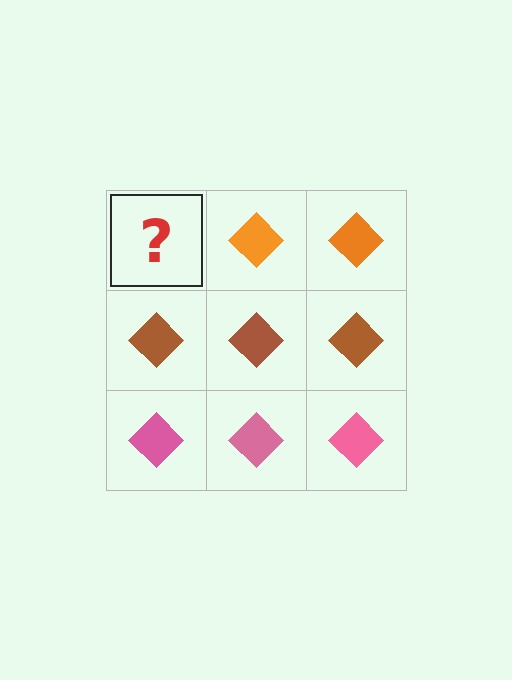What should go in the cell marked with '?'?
The missing cell should contain an orange diamond.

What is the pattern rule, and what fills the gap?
The rule is that each row has a consistent color. The gap should be filled with an orange diamond.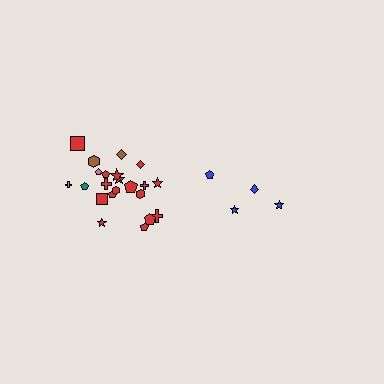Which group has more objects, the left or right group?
The left group.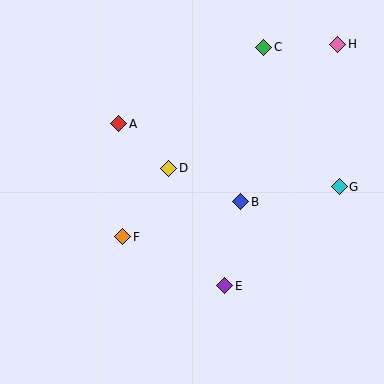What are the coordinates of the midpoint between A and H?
The midpoint between A and H is at (228, 84).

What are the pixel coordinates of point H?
Point H is at (338, 44).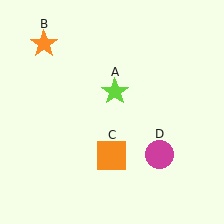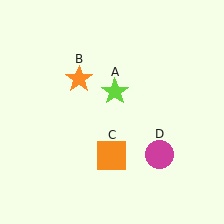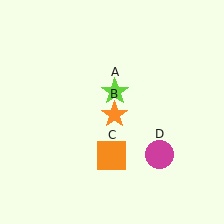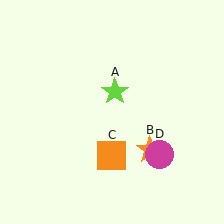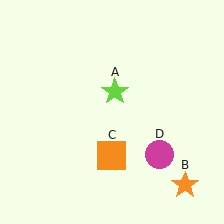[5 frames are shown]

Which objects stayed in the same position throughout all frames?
Lime star (object A) and orange square (object C) and magenta circle (object D) remained stationary.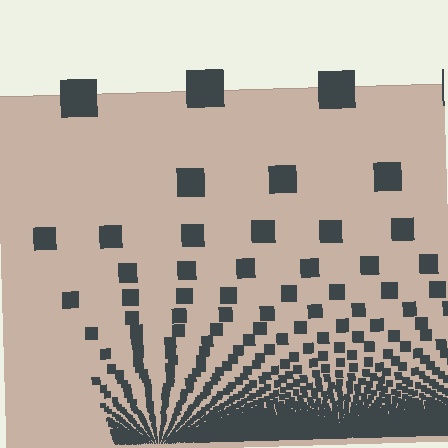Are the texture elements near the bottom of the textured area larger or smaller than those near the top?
Smaller. The gradient is inverted — elements near the bottom are smaller and denser.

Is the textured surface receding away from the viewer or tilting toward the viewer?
The surface appears to tilt toward the viewer. Texture elements get larger and sparser toward the top.